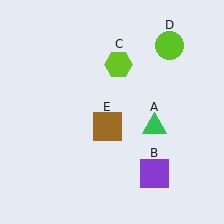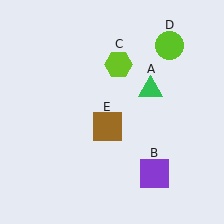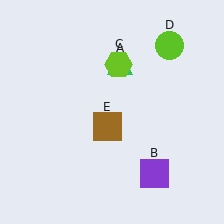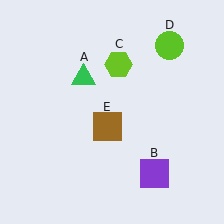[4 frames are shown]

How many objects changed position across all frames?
1 object changed position: green triangle (object A).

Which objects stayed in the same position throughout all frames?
Purple square (object B) and lime hexagon (object C) and lime circle (object D) and brown square (object E) remained stationary.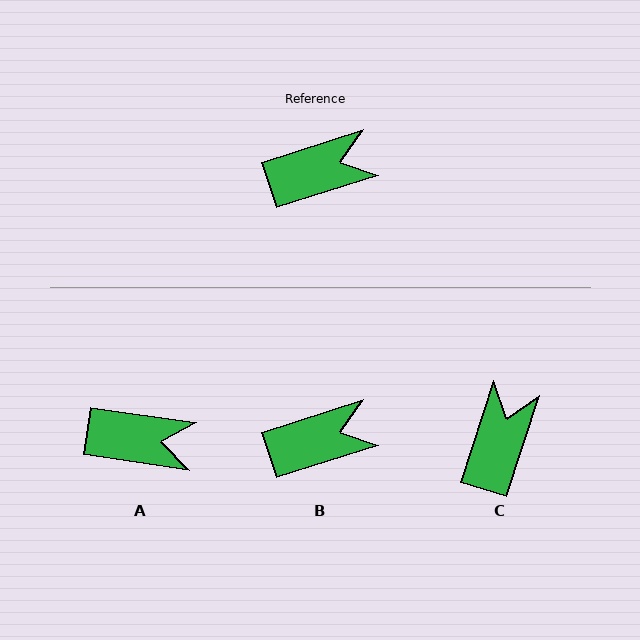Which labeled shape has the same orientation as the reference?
B.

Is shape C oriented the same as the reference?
No, it is off by about 54 degrees.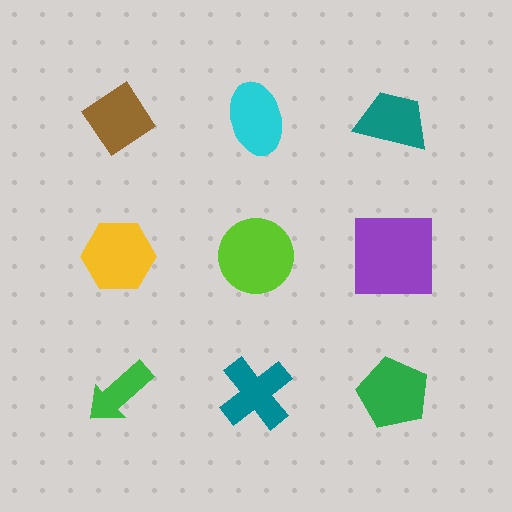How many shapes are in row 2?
3 shapes.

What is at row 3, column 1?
A green arrow.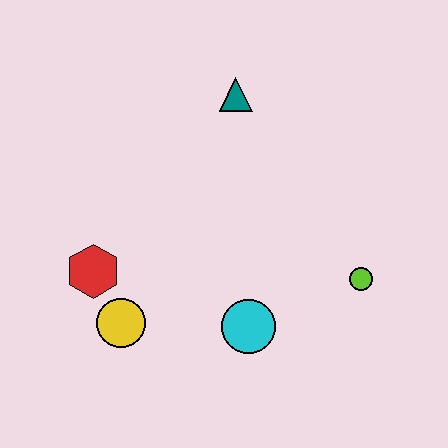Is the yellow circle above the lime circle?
No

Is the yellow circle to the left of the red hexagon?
No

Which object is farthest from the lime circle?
The red hexagon is farthest from the lime circle.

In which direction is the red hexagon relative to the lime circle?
The red hexagon is to the left of the lime circle.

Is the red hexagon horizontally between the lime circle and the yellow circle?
No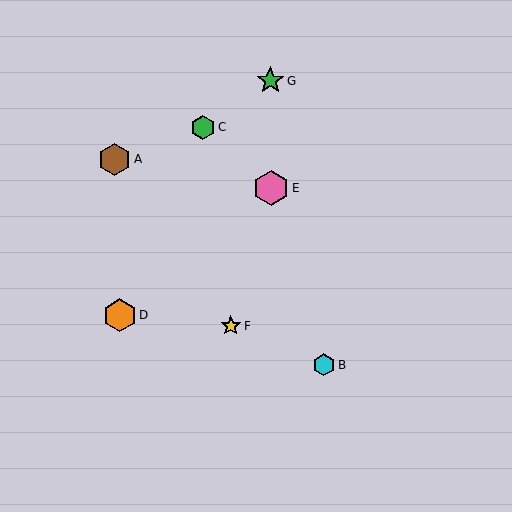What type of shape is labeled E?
Shape E is a pink hexagon.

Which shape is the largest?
The pink hexagon (labeled E) is the largest.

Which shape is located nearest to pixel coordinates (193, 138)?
The green hexagon (labeled C) at (203, 127) is nearest to that location.